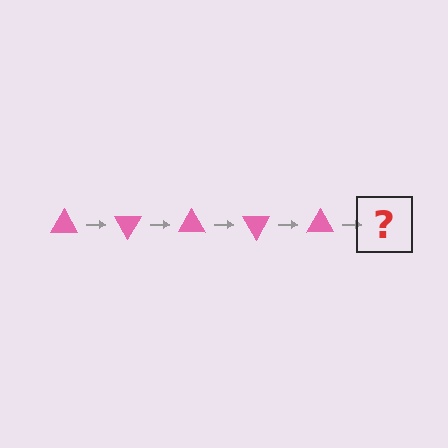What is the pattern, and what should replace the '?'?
The pattern is that the triangle rotates 60 degrees each step. The '?' should be a pink triangle rotated 300 degrees.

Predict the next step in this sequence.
The next step is a pink triangle rotated 300 degrees.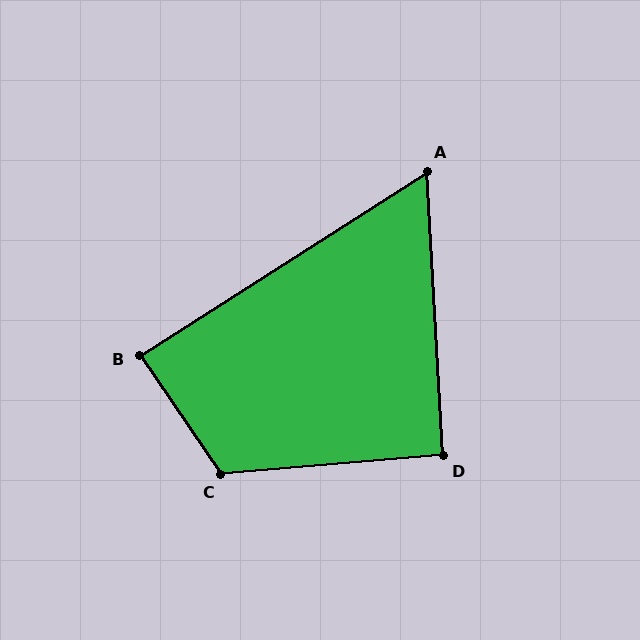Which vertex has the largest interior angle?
C, at approximately 119 degrees.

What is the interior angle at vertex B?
Approximately 89 degrees (approximately right).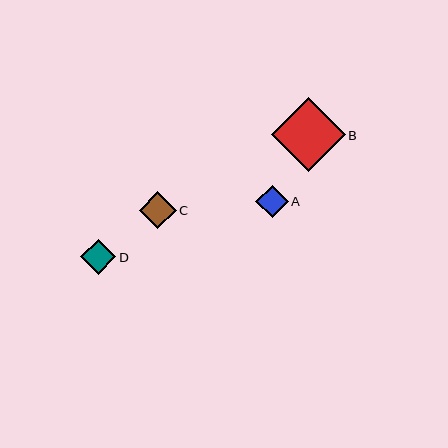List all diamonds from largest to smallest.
From largest to smallest: B, C, D, A.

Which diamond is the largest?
Diamond B is the largest with a size of approximately 74 pixels.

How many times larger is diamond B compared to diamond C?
Diamond B is approximately 2.0 times the size of diamond C.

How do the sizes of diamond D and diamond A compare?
Diamond D and diamond A are approximately the same size.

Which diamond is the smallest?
Diamond A is the smallest with a size of approximately 32 pixels.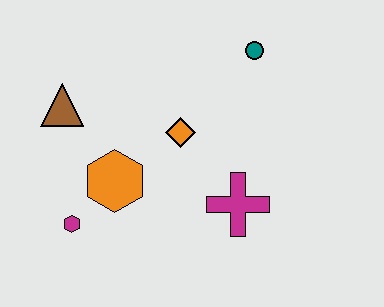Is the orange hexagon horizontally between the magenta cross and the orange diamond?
No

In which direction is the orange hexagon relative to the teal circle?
The orange hexagon is to the left of the teal circle.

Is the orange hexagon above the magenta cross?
Yes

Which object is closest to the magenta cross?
The orange diamond is closest to the magenta cross.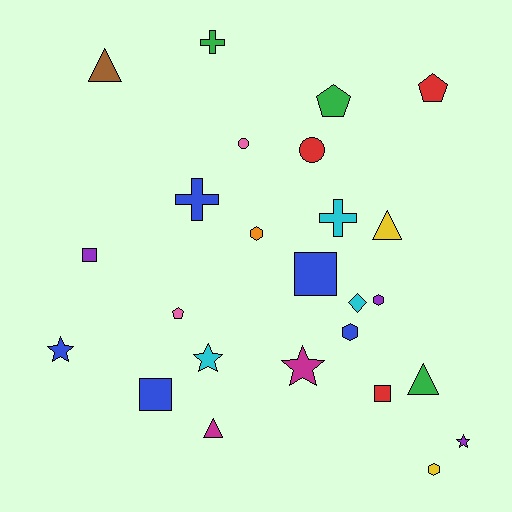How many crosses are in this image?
There are 3 crosses.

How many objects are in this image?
There are 25 objects.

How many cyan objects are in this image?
There are 3 cyan objects.